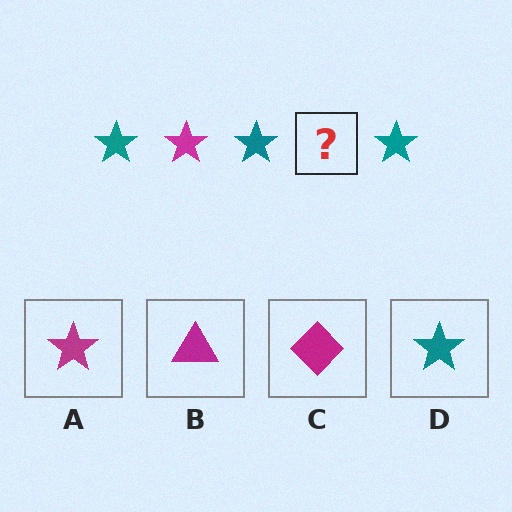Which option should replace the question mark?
Option A.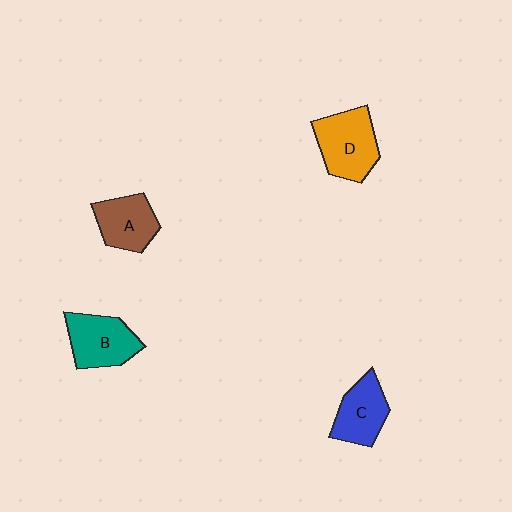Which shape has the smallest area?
Shape C (blue).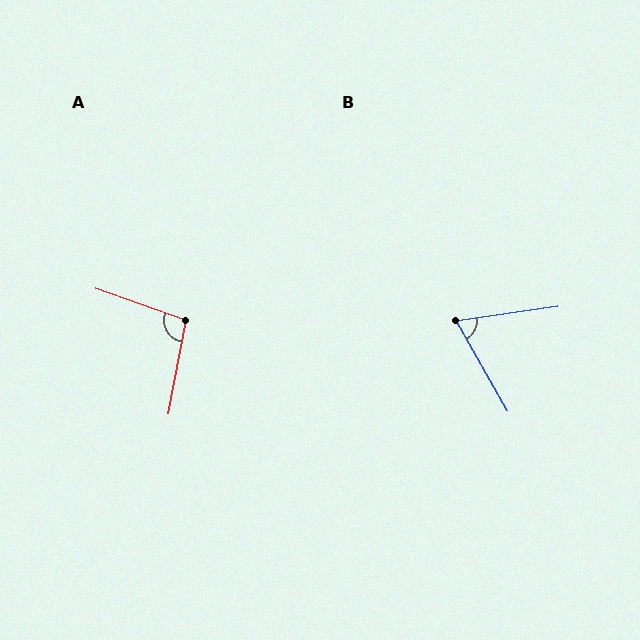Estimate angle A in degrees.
Approximately 99 degrees.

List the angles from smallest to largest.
B (68°), A (99°).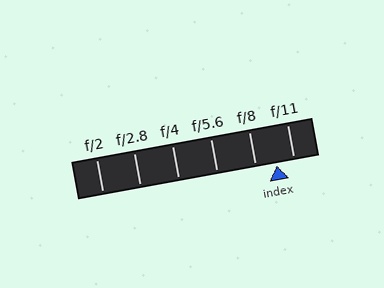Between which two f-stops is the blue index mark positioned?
The index mark is between f/8 and f/11.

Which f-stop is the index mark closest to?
The index mark is closest to f/11.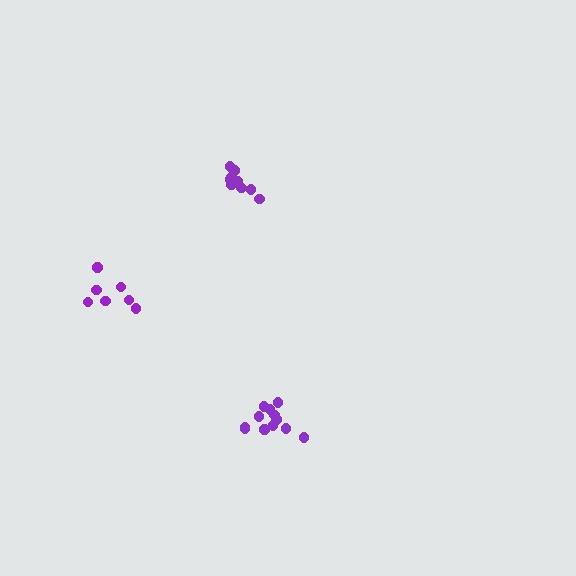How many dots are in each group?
Group 1: 9 dots, Group 2: 12 dots, Group 3: 7 dots (28 total).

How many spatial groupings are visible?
There are 3 spatial groupings.